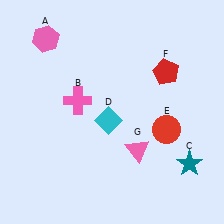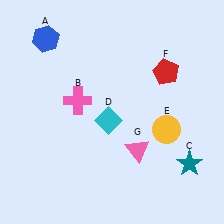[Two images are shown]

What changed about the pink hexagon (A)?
In Image 1, A is pink. In Image 2, it changed to blue.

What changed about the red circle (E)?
In Image 1, E is red. In Image 2, it changed to yellow.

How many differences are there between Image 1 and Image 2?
There are 2 differences between the two images.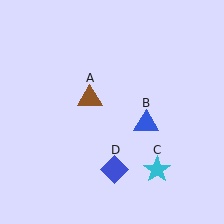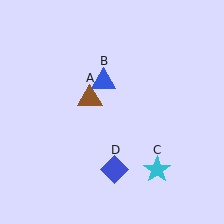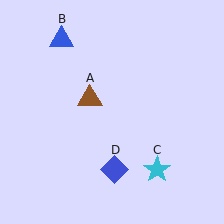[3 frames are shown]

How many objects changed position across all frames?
1 object changed position: blue triangle (object B).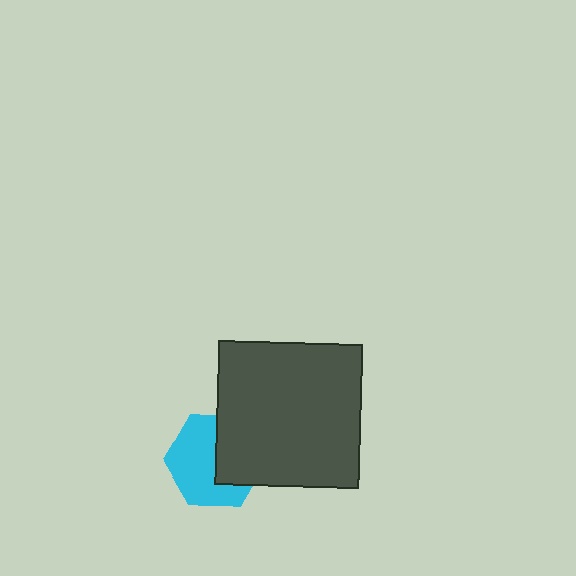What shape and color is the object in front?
The object in front is a dark gray square.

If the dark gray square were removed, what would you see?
You would see the complete cyan hexagon.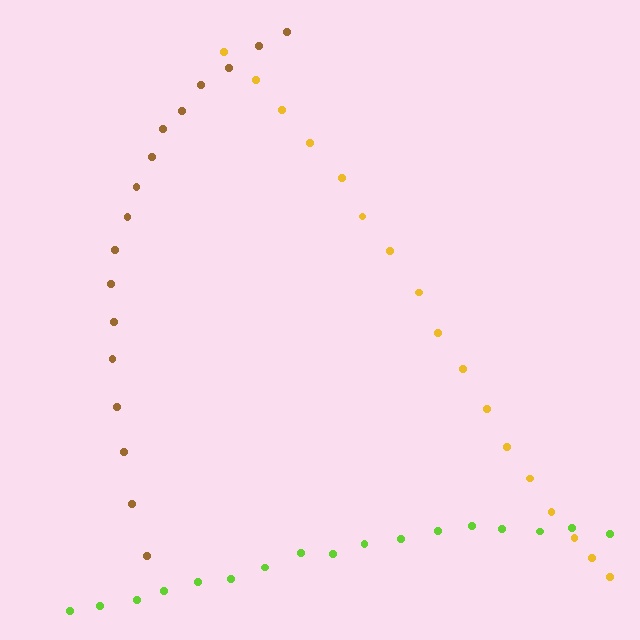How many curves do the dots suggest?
There are 3 distinct paths.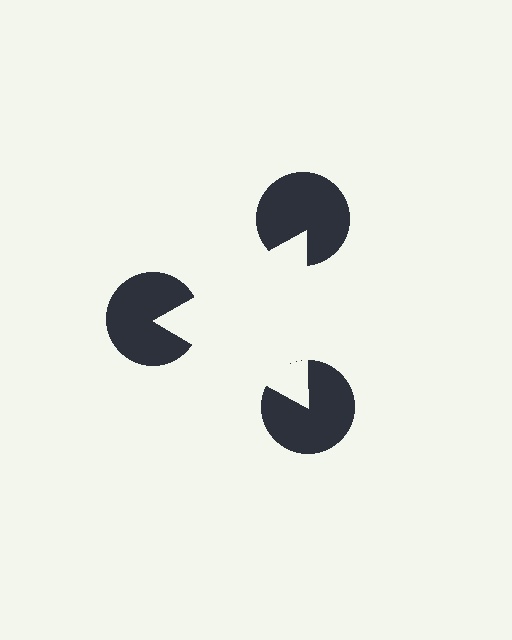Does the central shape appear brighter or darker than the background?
It typically appears slightly brighter than the background, even though no actual brightness change is drawn.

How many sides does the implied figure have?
3 sides.